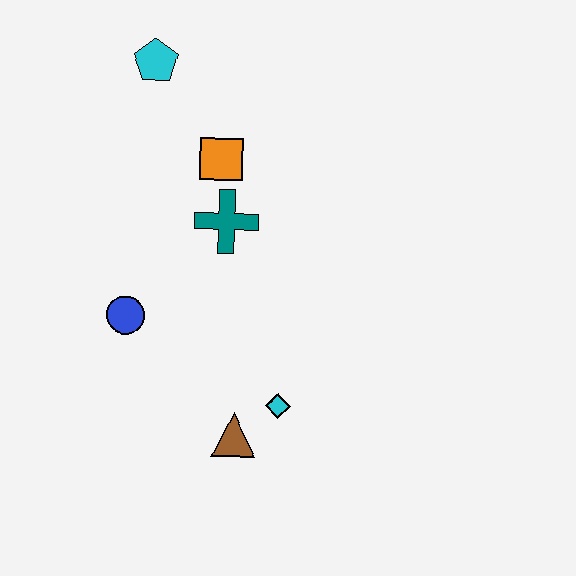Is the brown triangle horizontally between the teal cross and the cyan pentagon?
No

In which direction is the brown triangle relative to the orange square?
The brown triangle is below the orange square.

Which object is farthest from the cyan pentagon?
The brown triangle is farthest from the cyan pentagon.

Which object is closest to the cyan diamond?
The brown triangle is closest to the cyan diamond.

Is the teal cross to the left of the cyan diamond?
Yes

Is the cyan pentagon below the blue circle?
No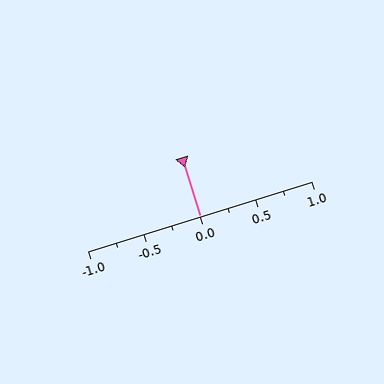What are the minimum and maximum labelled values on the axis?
The axis runs from -1.0 to 1.0.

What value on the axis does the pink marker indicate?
The marker indicates approximately 0.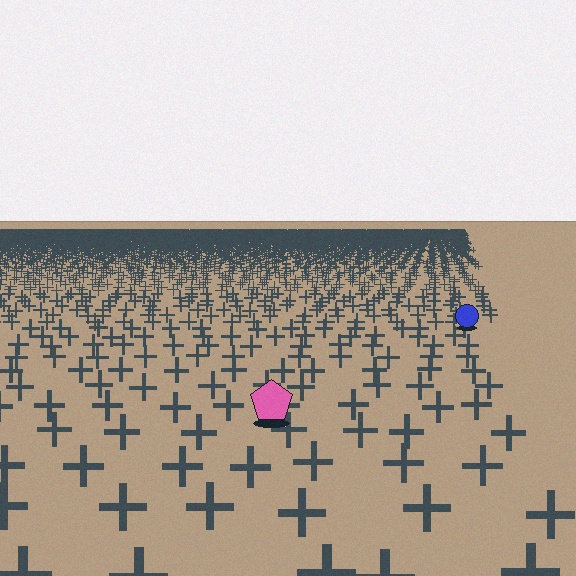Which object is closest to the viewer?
The pink pentagon is closest. The texture marks near it are larger and more spread out.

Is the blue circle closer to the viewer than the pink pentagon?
No. The pink pentagon is closer — you can tell from the texture gradient: the ground texture is coarser near it.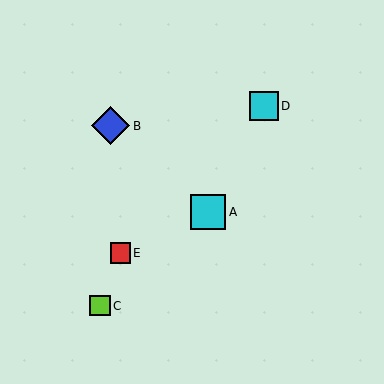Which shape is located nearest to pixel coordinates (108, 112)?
The blue diamond (labeled B) at (111, 126) is nearest to that location.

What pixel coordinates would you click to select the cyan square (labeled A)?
Click at (208, 212) to select the cyan square A.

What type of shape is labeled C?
Shape C is a lime square.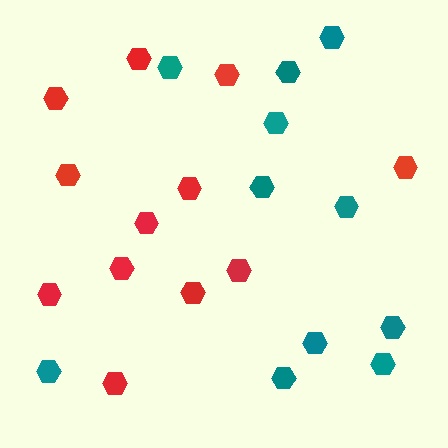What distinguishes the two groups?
There are 2 groups: one group of teal hexagons (11) and one group of red hexagons (12).